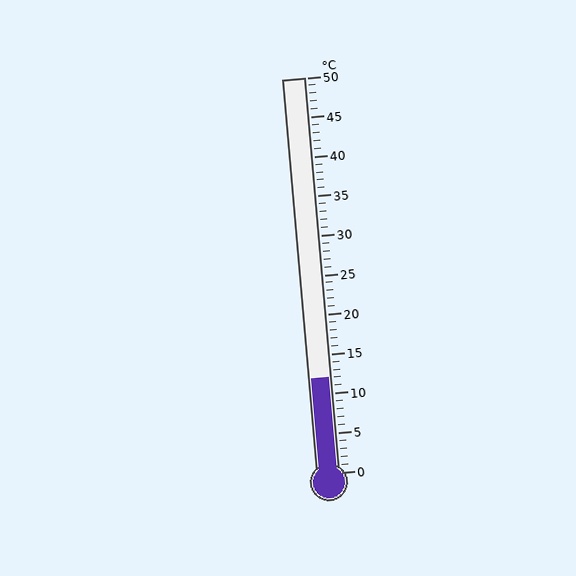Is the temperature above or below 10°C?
The temperature is above 10°C.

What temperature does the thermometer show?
The thermometer shows approximately 12°C.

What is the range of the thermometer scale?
The thermometer scale ranges from 0°C to 50°C.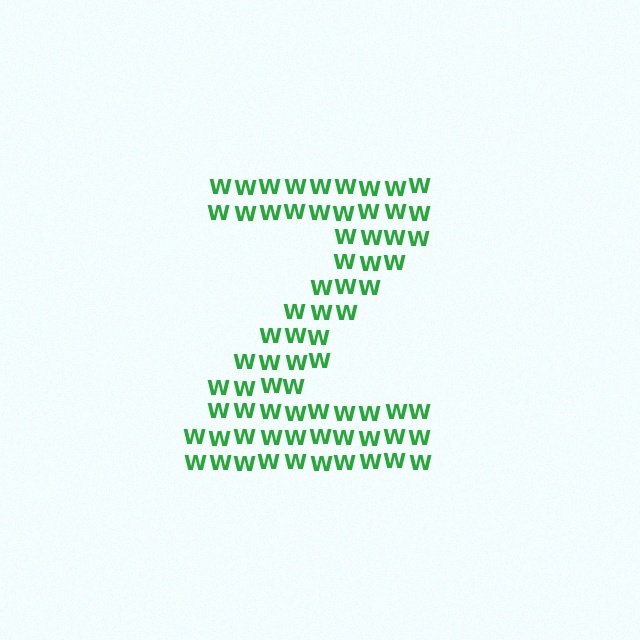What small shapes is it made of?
It is made of small letter W's.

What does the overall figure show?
The overall figure shows the letter Z.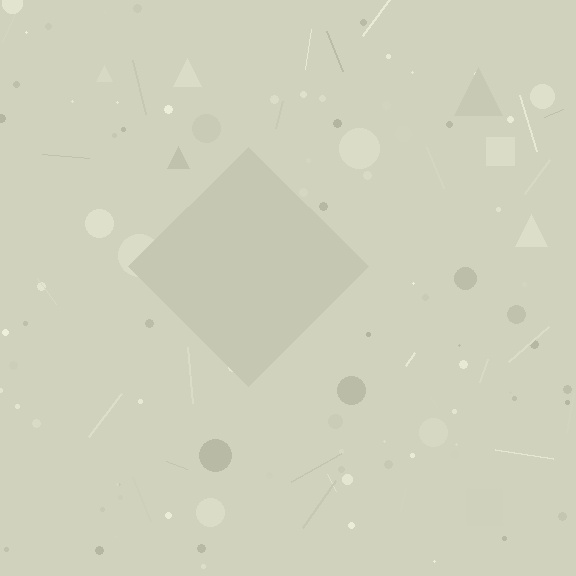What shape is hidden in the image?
A diamond is hidden in the image.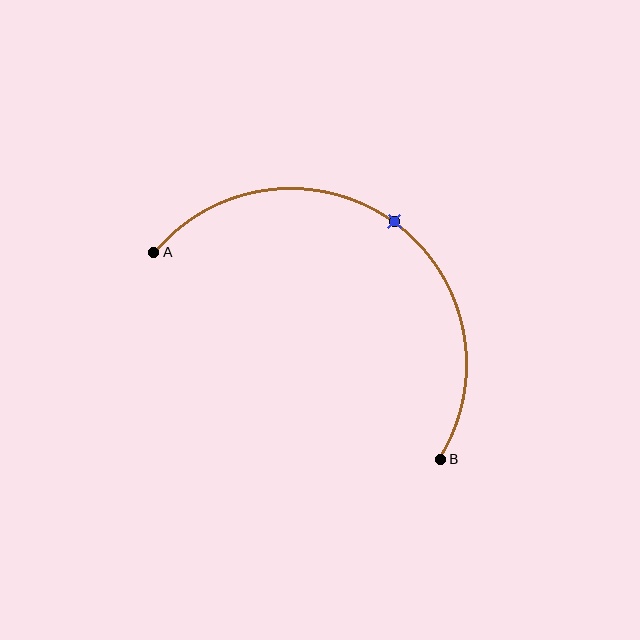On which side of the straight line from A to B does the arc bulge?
The arc bulges above and to the right of the straight line connecting A and B.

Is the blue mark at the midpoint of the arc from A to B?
Yes. The blue mark lies on the arc at equal arc-length from both A and B — it is the arc midpoint.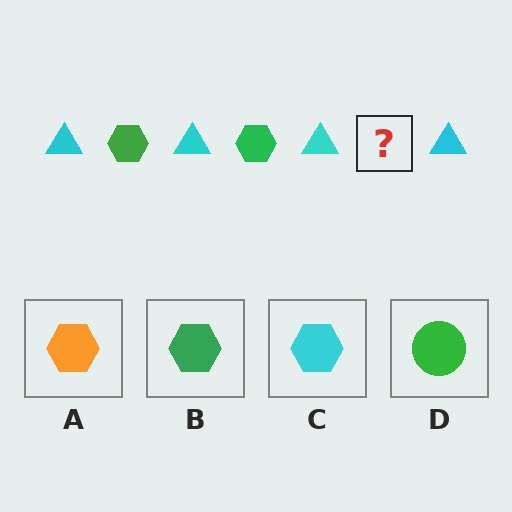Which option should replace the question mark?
Option B.